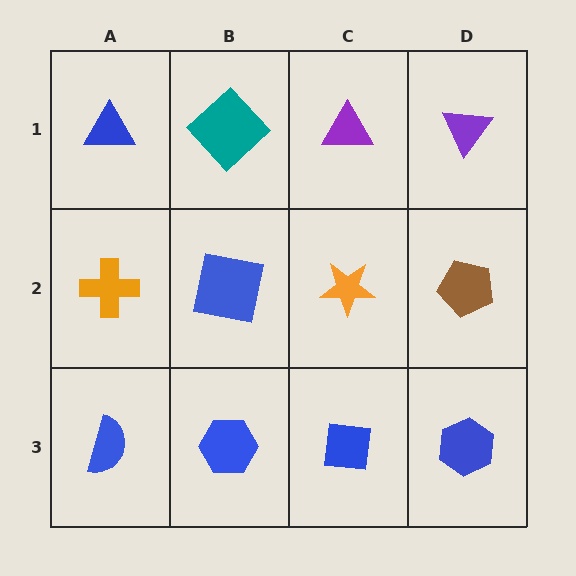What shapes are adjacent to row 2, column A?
A blue triangle (row 1, column A), a blue semicircle (row 3, column A), a blue square (row 2, column B).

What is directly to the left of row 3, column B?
A blue semicircle.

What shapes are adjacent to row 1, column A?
An orange cross (row 2, column A), a teal diamond (row 1, column B).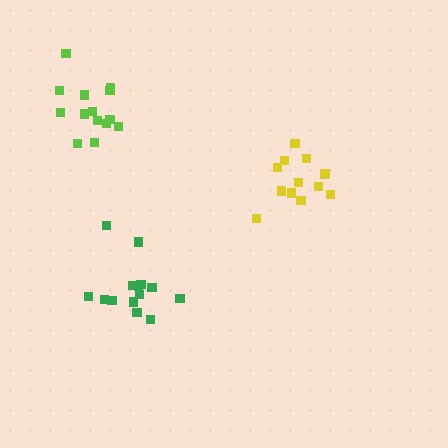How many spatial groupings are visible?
There are 3 spatial groupings.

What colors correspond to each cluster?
The clusters are colored: yellow, green, lime.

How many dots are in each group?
Group 1: 12 dots, Group 2: 14 dots, Group 3: 14 dots (40 total).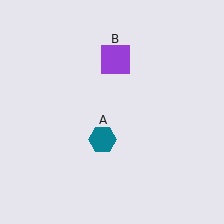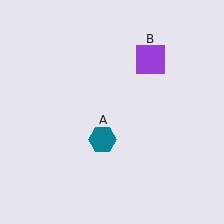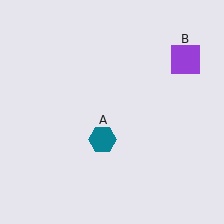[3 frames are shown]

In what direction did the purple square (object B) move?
The purple square (object B) moved right.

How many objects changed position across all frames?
1 object changed position: purple square (object B).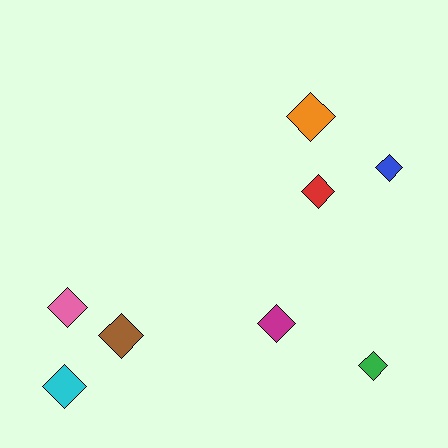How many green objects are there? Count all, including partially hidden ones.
There is 1 green object.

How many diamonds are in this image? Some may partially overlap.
There are 8 diamonds.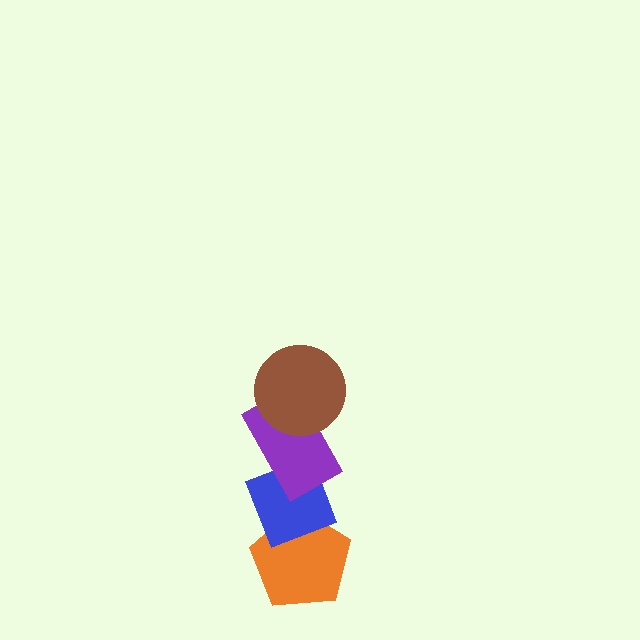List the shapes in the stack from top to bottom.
From top to bottom: the brown circle, the purple rectangle, the blue diamond, the orange pentagon.